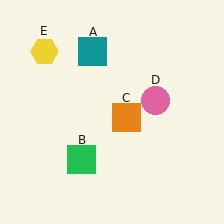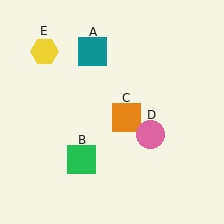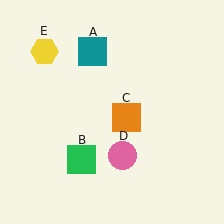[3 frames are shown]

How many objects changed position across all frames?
1 object changed position: pink circle (object D).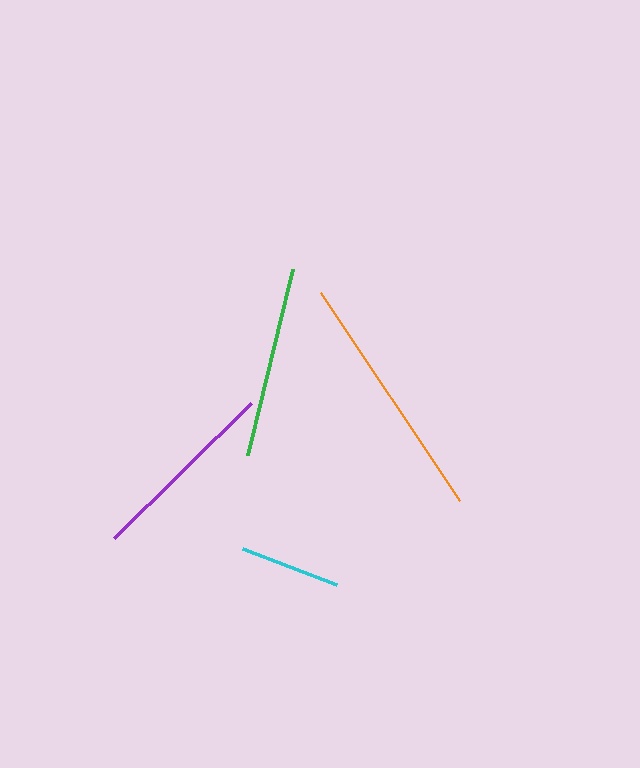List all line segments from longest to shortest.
From longest to shortest: orange, purple, green, cyan.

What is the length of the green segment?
The green segment is approximately 192 pixels long.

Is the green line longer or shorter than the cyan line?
The green line is longer than the cyan line.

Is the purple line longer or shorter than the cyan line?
The purple line is longer than the cyan line.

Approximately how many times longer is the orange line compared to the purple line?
The orange line is approximately 1.3 times the length of the purple line.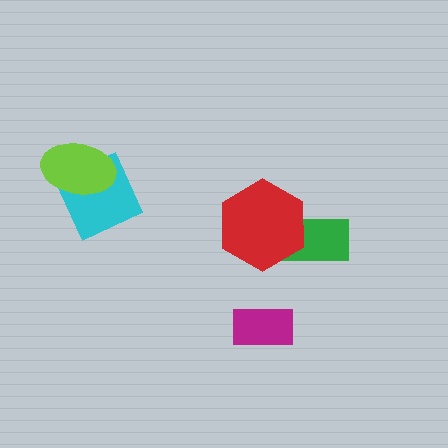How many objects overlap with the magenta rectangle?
0 objects overlap with the magenta rectangle.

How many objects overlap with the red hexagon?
1 object overlaps with the red hexagon.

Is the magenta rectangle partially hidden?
No, no other shape covers it.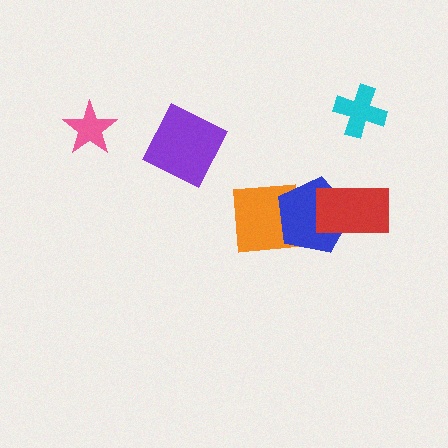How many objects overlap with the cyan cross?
0 objects overlap with the cyan cross.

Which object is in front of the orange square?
The blue pentagon is in front of the orange square.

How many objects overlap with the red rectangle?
1 object overlaps with the red rectangle.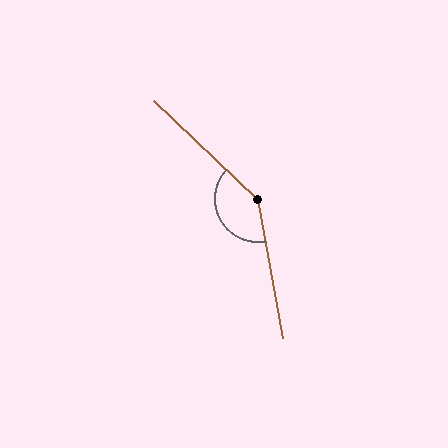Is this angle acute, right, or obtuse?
It is obtuse.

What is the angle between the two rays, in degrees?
Approximately 144 degrees.